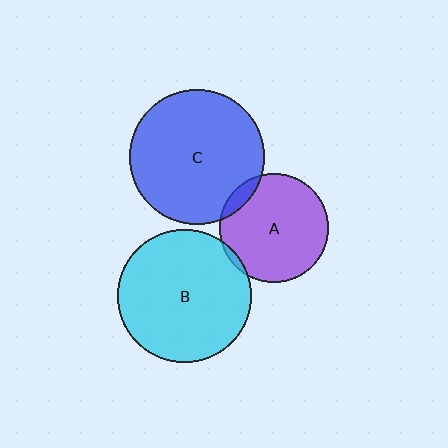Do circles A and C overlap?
Yes.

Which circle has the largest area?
Circle C (blue).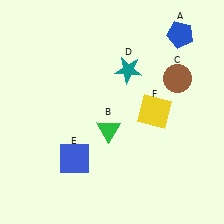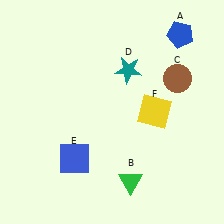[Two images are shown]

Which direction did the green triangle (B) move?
The green triangle (B) moved down.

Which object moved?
The green triangle (B) moved down.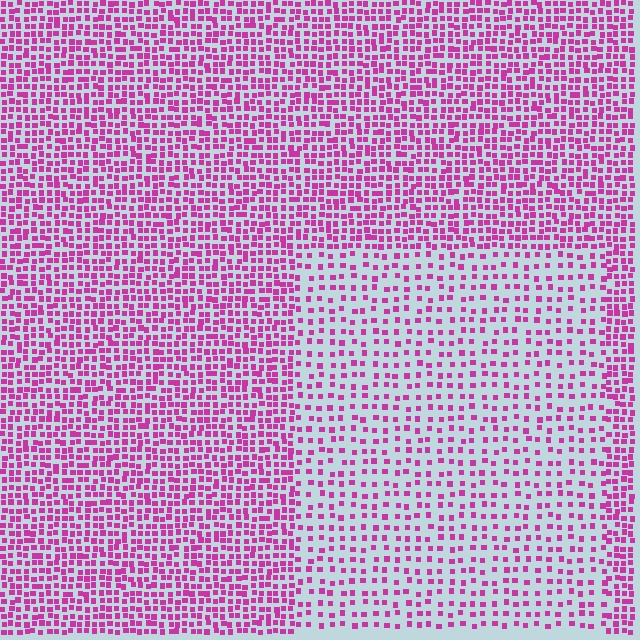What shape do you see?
I see a rectangle.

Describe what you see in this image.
The image contains small magenta elements arranged at two different densities. A rectangle-shaped region is visible where the elements are less densely packed than the surrounding area.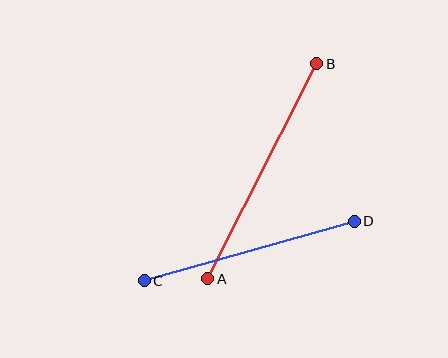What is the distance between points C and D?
The distance is approximately 218 pixels.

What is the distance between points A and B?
The distance is approximately 241 pixels.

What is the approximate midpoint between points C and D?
The midpoint is at approximately (249, 251) pixels.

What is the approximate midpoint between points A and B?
The midpoint is at approximately (262, 171) pixels.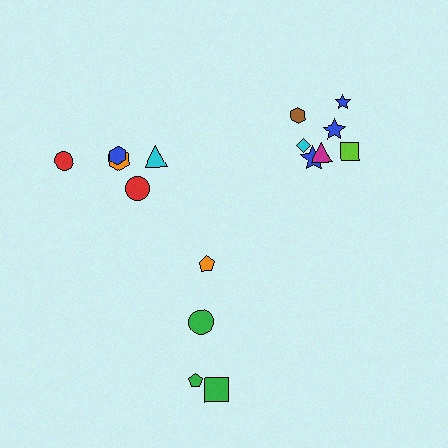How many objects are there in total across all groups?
There are 16 objects.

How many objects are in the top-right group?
There are 7 objects.